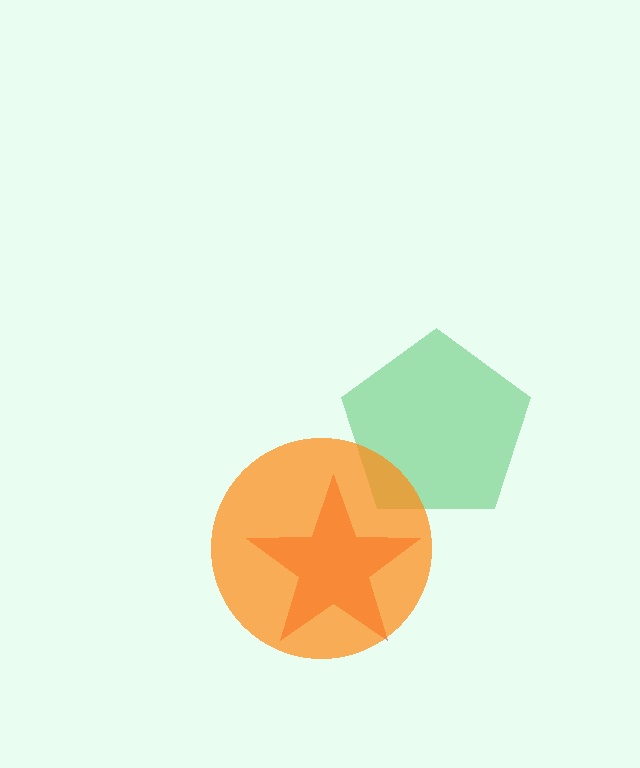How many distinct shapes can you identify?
There are 3 distinct shapes: a red star, a green pentagon, an orange circle.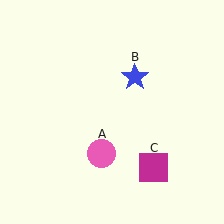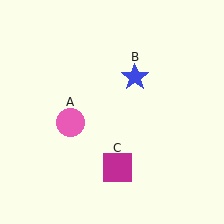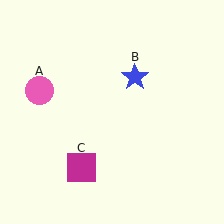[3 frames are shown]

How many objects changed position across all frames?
2 objects changed position: pink circle (object A), magenta square (object C).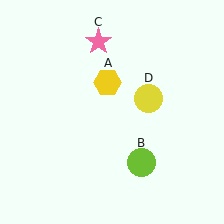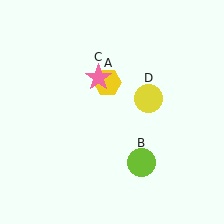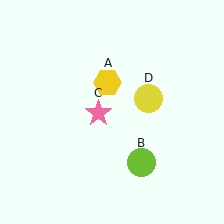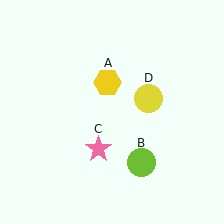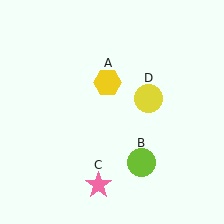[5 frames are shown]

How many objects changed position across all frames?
1 object changed position: pink star (object C).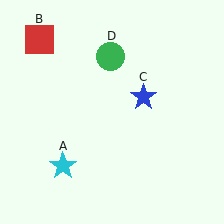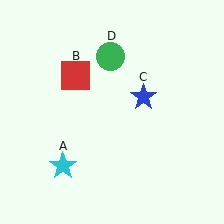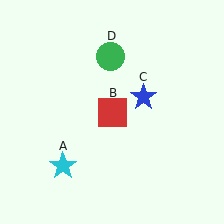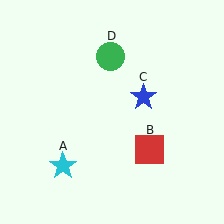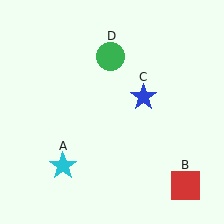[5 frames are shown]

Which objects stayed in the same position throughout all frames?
Cyan star (object A) and blue star (object C) and green circle (object D) remained stationary.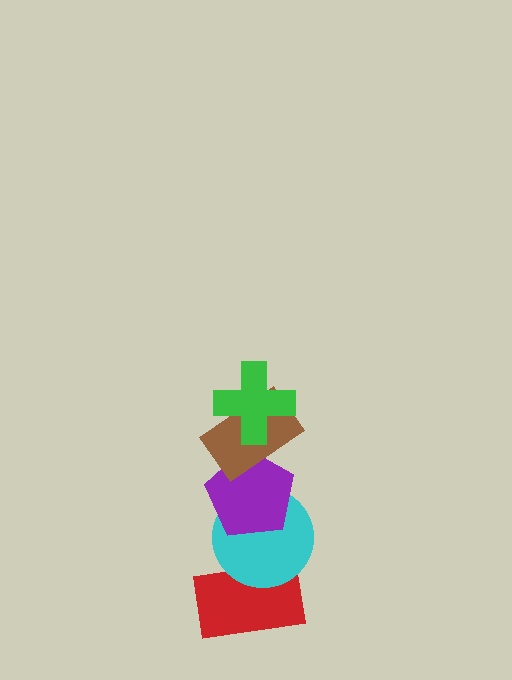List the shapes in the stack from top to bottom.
From top to bottom: the green cross, the brown rectangle, the purple pentagon, the cyan circle, the red rectangle.